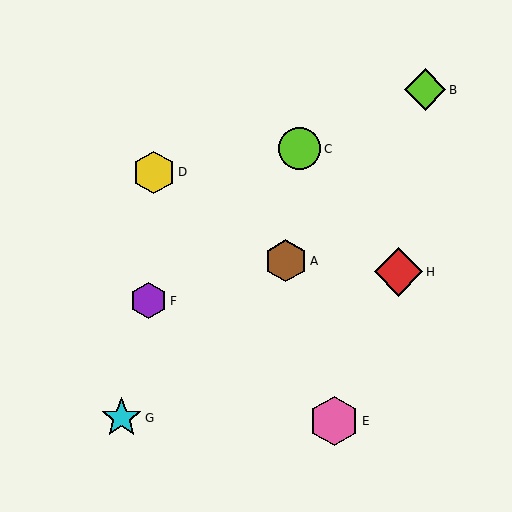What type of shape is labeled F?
Shape F is a purple hexagon.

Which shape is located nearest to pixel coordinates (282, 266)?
The brown hexagon (labeled A) at (286, 261) is nearest to that location.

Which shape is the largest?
The pink hexagon (labeled E) is the largest.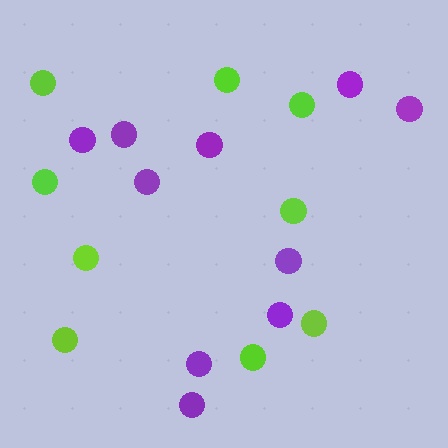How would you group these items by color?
There are 2 groups: one group of lime circles (9) and one group of purple circles (10).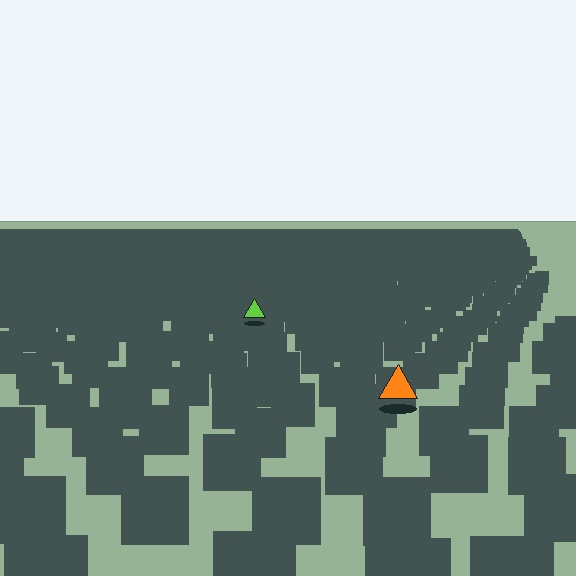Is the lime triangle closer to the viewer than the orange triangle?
No. The orange triangle is closer — you can tell from the texture gradient: the ground texture is coarser near it.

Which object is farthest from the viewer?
The lime triangle is farthest from the viewer. It appears smaller and the ground texture around it is denser.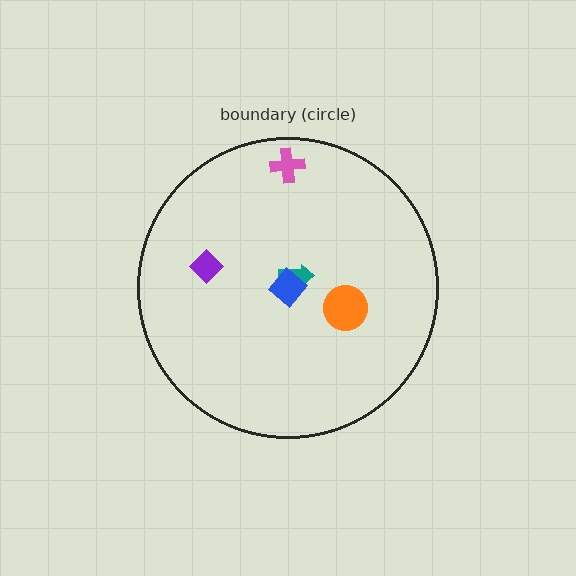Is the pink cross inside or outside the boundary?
Inside.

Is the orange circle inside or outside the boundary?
Inside.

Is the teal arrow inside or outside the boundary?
Inside.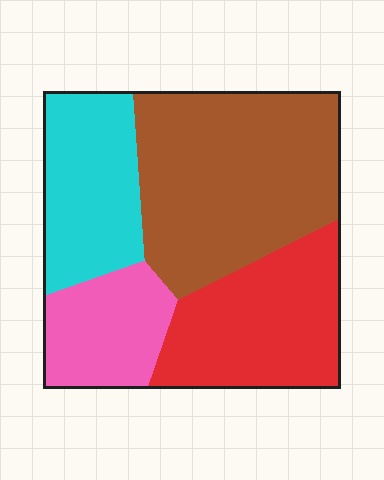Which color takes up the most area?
Brown, at roughly 40%.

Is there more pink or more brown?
Brown.